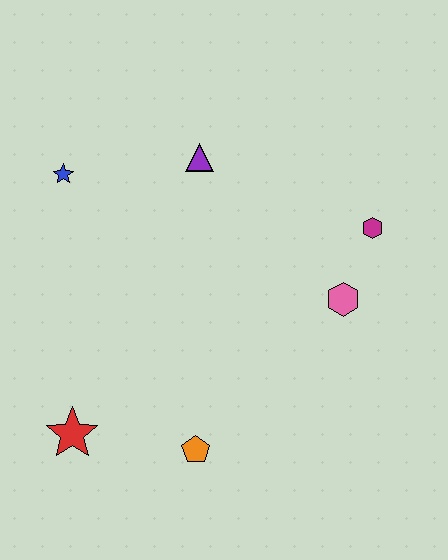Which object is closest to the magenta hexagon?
The pink hexagon is closest to the magenta hexagon.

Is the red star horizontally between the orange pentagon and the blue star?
Yes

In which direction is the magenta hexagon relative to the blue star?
The magenta hexagon is to the right of the blue star.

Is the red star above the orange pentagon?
Yes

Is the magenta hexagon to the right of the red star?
Yes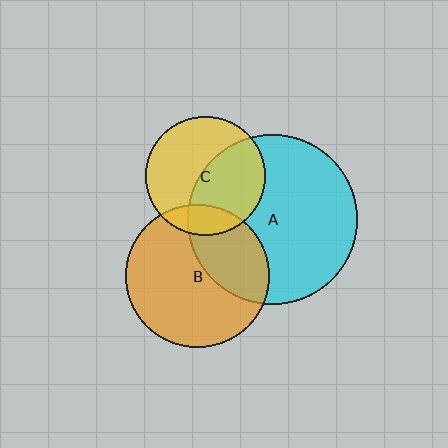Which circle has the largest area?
Circle A (cyan).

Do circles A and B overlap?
Yes.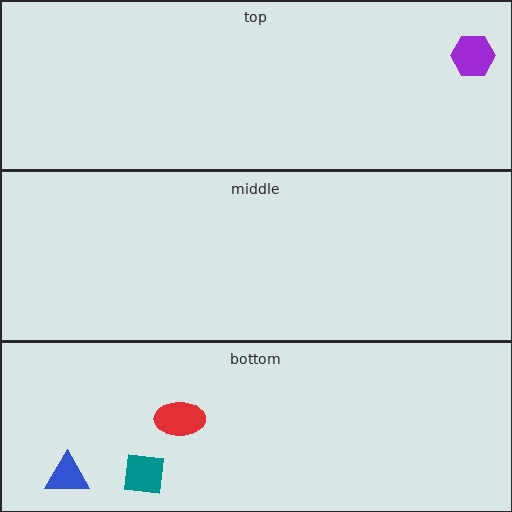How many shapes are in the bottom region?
3.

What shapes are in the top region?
The purple hexagon.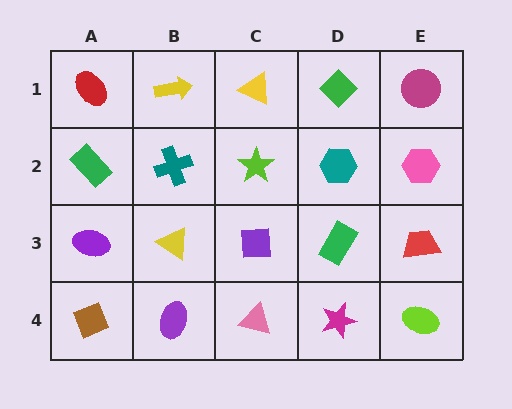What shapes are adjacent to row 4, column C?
A purple square (row 3, column C), a purple ellipse (row 4, column B), a magenta star (row 4, column D).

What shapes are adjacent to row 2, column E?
A magenta circle (row 1, column E), a red trapezoid (row 3, column E), a teal hexagon (row 2, column D).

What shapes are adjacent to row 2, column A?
A red ellipse (row 1, column A), a purple ellipse (row 3, column A), a teal cross (row 2, column B).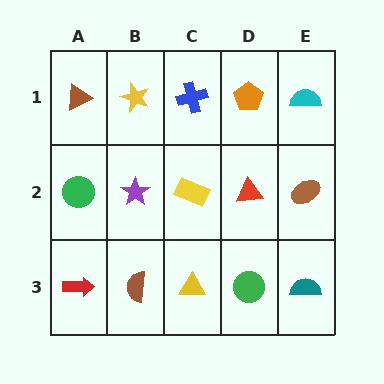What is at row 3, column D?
A green circle.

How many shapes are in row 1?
5 shapes.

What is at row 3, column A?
A red arrow.